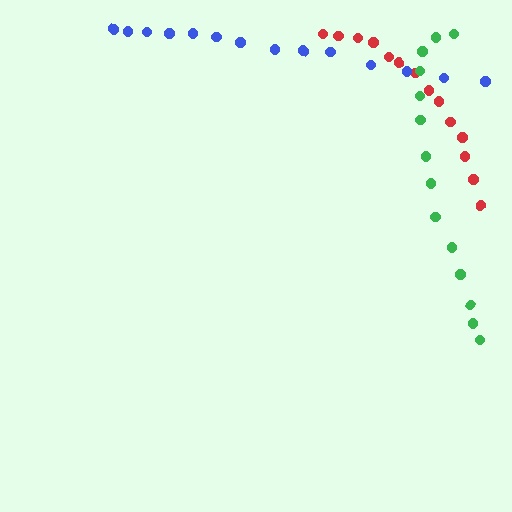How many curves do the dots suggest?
There are 3 distinct paths.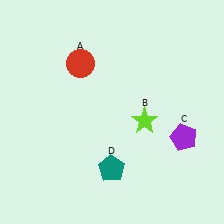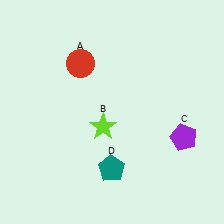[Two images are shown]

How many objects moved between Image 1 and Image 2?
1 object moved between the two images.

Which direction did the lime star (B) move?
The lime star (B) moved left.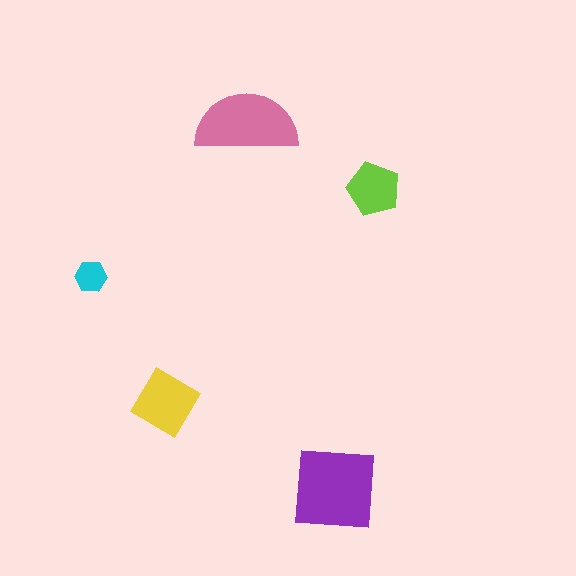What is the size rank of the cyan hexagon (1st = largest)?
5th.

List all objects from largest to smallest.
The purple square, the pink semicircle, the yellow diamond, the lime pentagon, the cyan hexagon.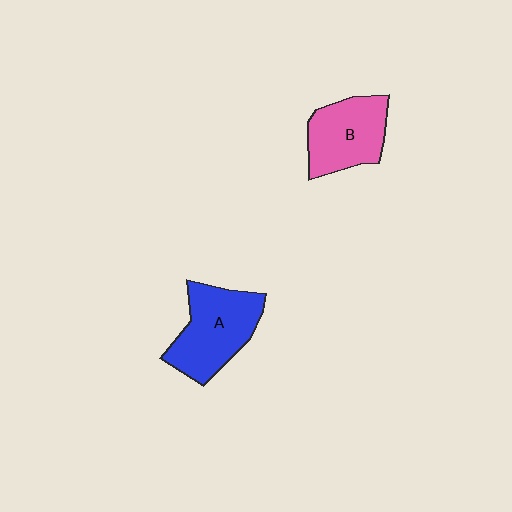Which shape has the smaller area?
Shape B (pink).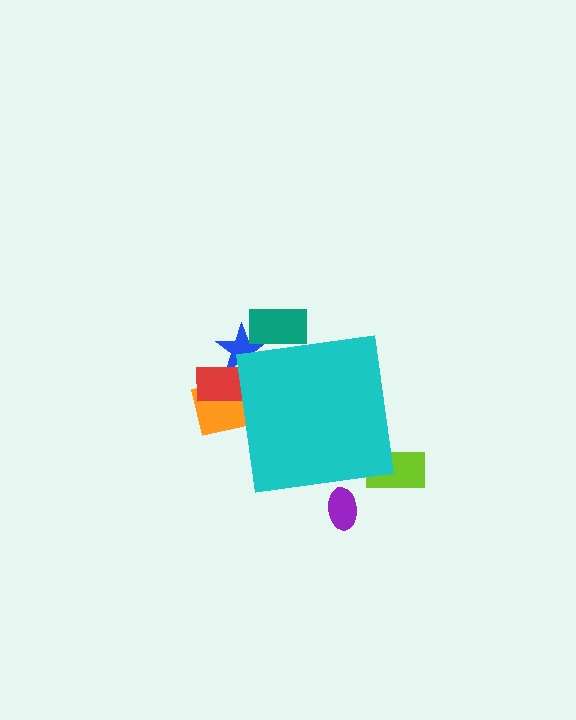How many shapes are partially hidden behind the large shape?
6 shapes are partially hidden.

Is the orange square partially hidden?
Yes, the orange square is partially hidden behind the cyan square.